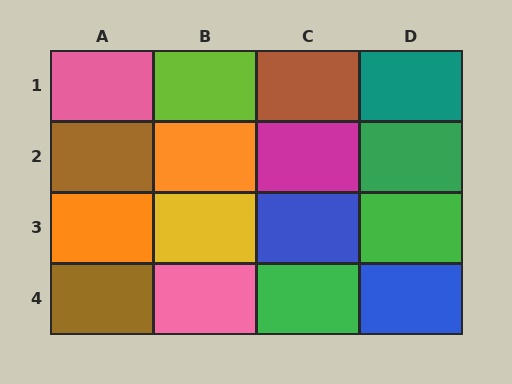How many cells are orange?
2 cells are orange.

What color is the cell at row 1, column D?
Teal.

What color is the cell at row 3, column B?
Yellow.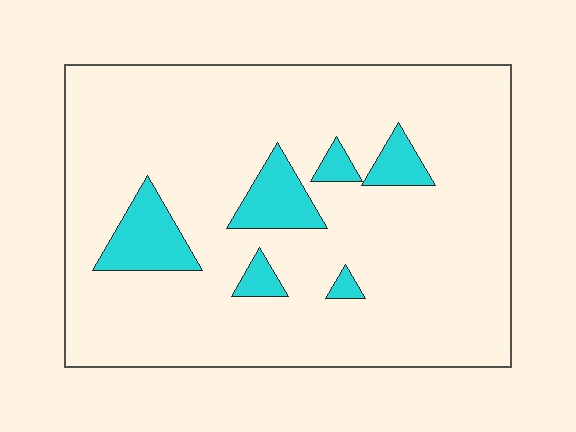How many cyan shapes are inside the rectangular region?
6.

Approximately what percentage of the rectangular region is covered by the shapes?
Approximately 10%.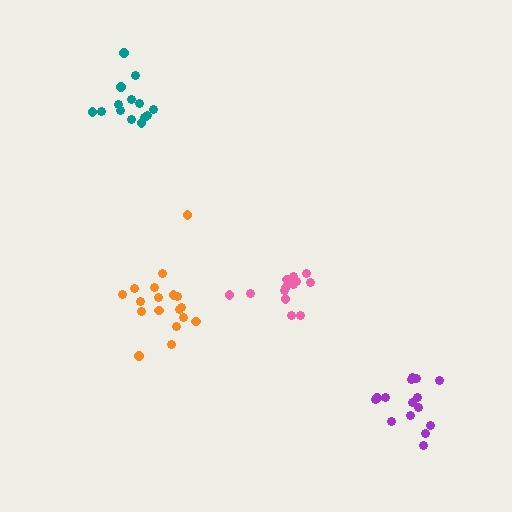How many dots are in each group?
Group 1: 14 dots, Group 2: 14 dots, Group 3: 15 dots, Group 4: 18 dots (61 total).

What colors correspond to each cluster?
The clusters are colored: pink, teal, purple, orange.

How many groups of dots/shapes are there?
There are 4 groups.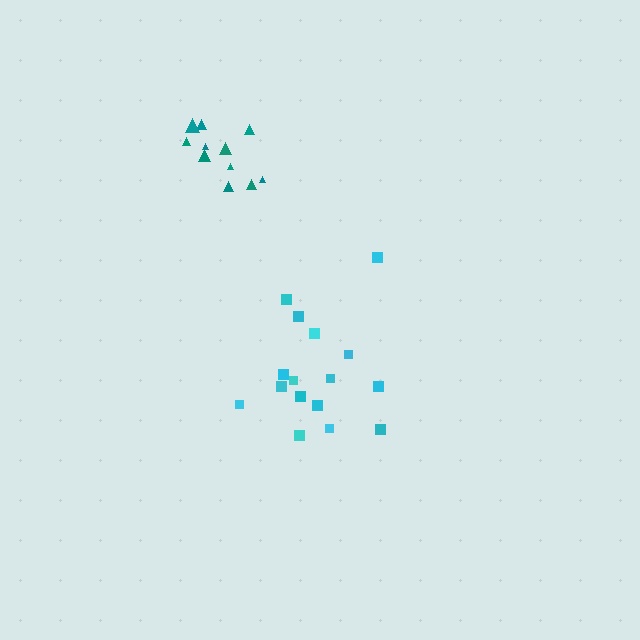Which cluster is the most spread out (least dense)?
Cyan.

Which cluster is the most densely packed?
Teal.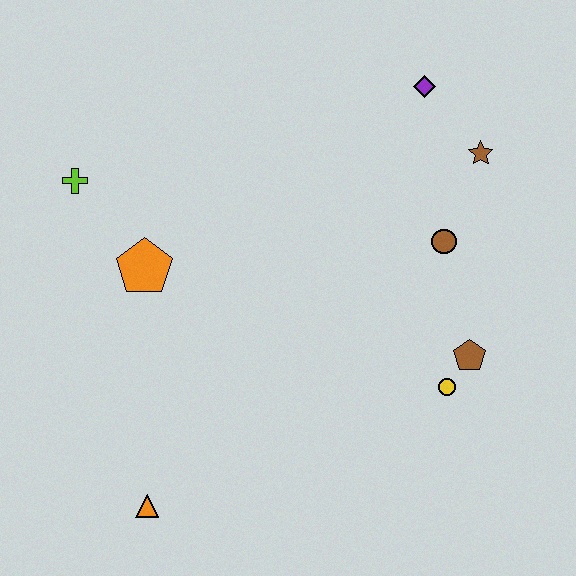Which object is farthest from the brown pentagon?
The lime cross is farthest from the brown pentagon.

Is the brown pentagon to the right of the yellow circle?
Yes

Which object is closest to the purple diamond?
The brown star is closest to the purple diamond.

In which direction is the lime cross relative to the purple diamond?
The lime cross is to the left of the purple diamond.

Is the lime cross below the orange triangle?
No